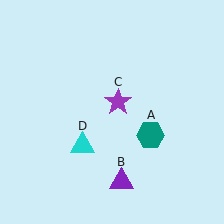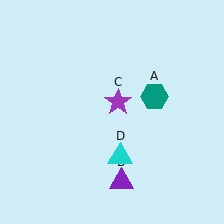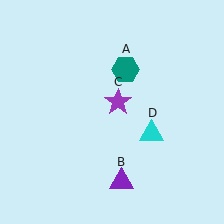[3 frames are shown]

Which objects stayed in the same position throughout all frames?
Purple triangle (object B) and purple star (object C) remained stationary.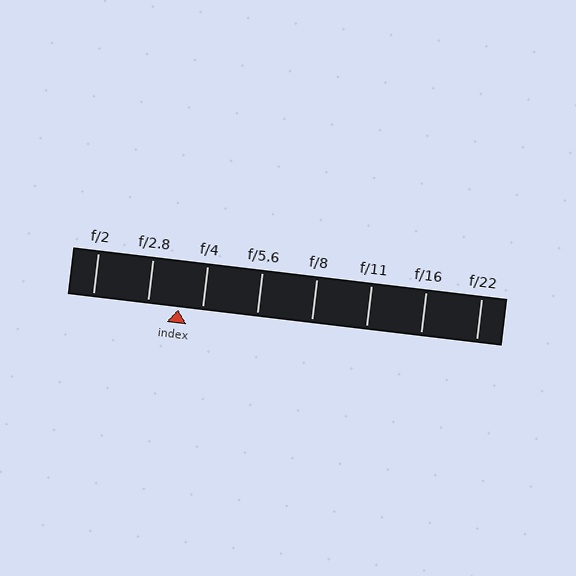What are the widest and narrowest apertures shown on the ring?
The widest aperture shown is f/2 and the narrowest is f/22.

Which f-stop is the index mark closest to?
The index mark is closest to f/4.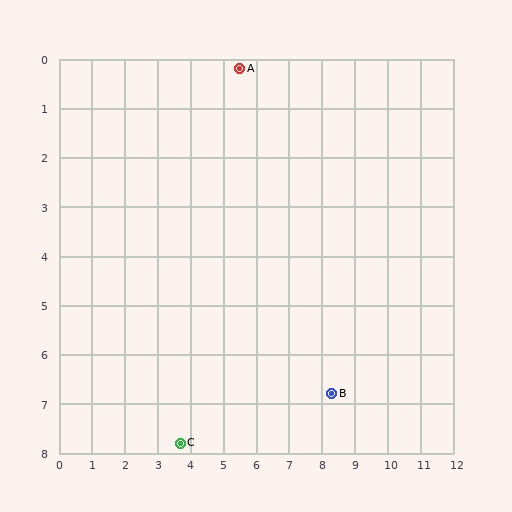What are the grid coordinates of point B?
Point B is at approximately (8.3, 6.8).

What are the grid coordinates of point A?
Point A is at approximately (5.5, 0.2).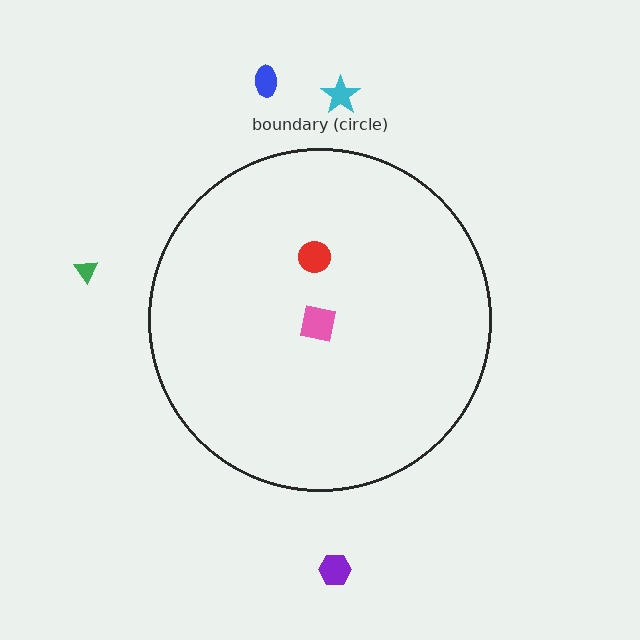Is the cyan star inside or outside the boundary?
Outside.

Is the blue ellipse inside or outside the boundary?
Outside.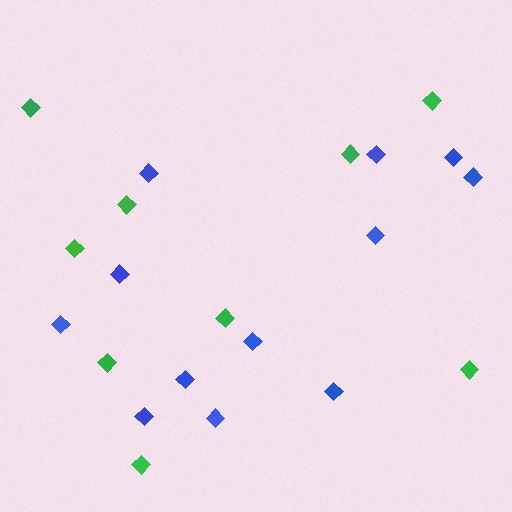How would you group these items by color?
There are 2 groups: one group of blue diamonds (12) and one group of green diamonds (9).